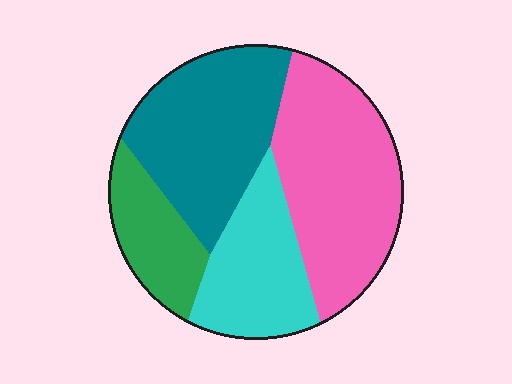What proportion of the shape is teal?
Teal covers around 30% of the shape.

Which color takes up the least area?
Green, at roughly 15%.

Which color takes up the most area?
Pink, at roughly 35%.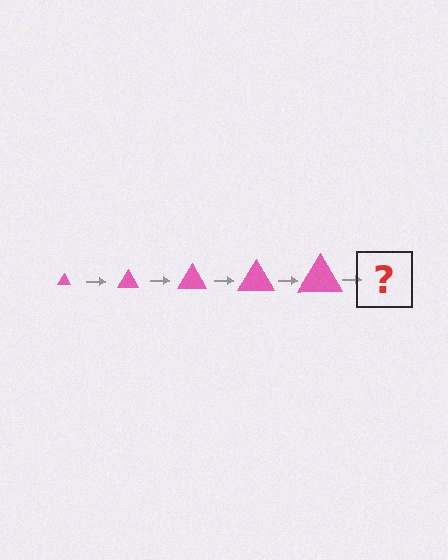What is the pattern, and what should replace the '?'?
The pattern is that the triangle gets progressively larger each step. The '?' should be a pink triangle, larger than the previous one.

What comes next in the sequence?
The next element should be a pink triangle, larger than the previous one.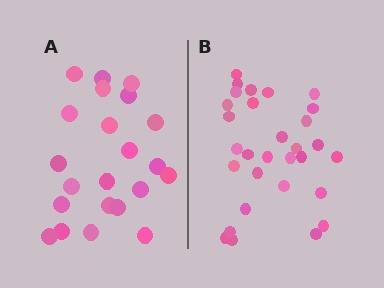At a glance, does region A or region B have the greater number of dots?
Region B (the right region) has more dots.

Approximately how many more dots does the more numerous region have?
Region B has roughly 8 or so more dots than region A.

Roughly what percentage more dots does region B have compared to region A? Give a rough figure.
About 35% more.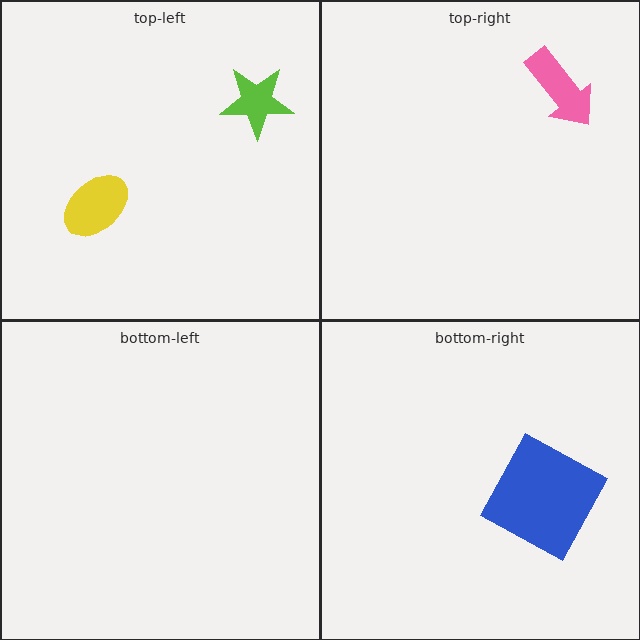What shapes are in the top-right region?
The pink arrow.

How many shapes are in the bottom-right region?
1.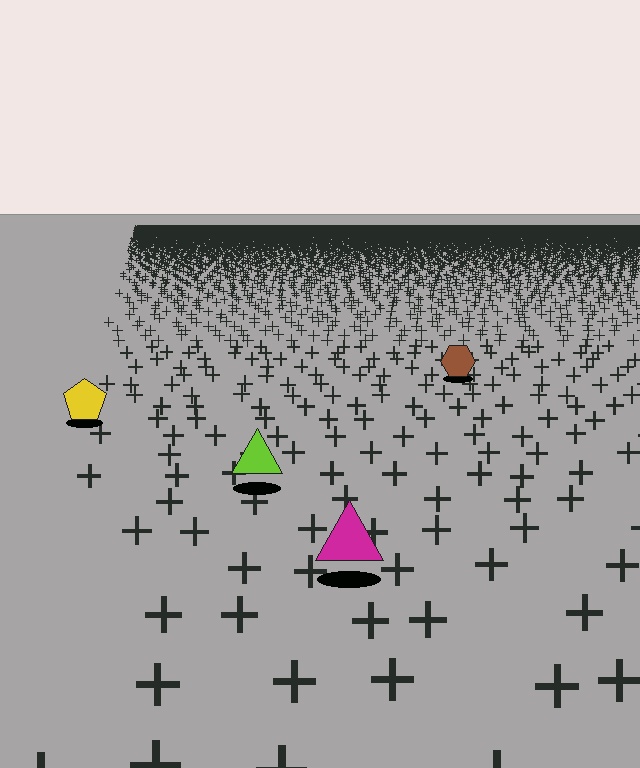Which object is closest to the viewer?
The magenta triangle is closest. The texture marks near it are larger and more spread out.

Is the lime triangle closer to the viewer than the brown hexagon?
Yes. The lime triangle is closer — you can tell from the texture gradient: the ground texture is coarser near it.